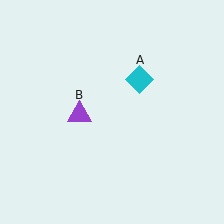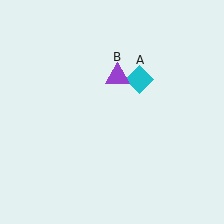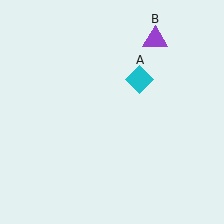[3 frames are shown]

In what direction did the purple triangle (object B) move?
The purple triangle (object B) moved up and to the right.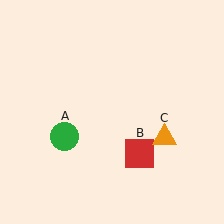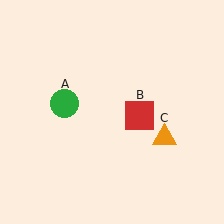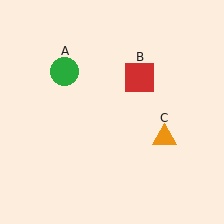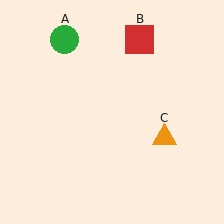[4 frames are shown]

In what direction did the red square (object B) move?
The red square (object B) moved up.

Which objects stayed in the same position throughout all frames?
Orange triangle (object C) remained stationary.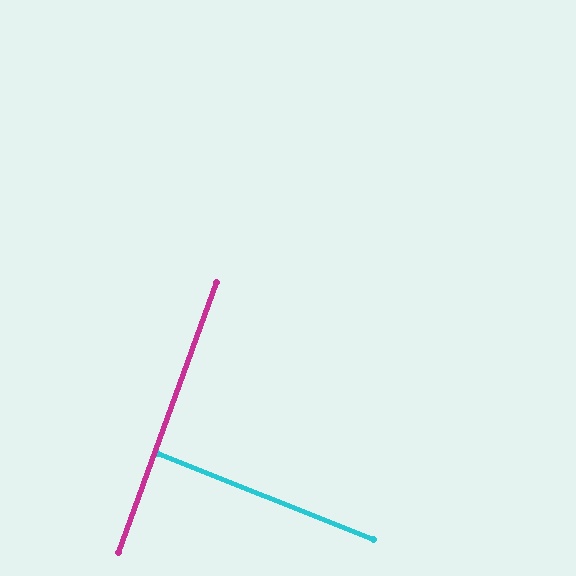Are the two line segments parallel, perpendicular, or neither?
Perpendicular — they meet at approximately 88°.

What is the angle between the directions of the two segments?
Approximately 88 degrees.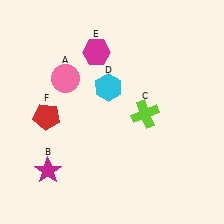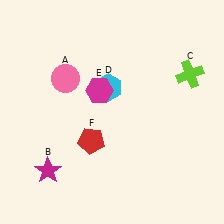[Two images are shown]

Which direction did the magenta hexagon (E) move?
The magenta hexagon (E) moved down.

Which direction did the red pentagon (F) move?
The red pentagon (F) moved right.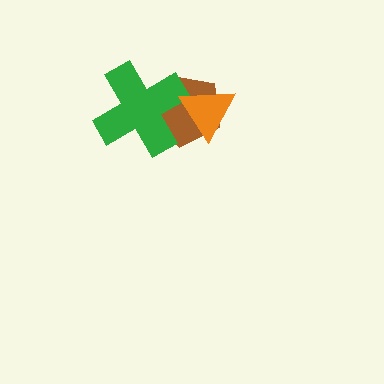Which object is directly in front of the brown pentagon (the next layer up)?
The green cross is directly in front of the brown pentagon.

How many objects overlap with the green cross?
2 objects overlap with the green cross.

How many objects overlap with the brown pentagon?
2 objects overlap with the brown pentagon.